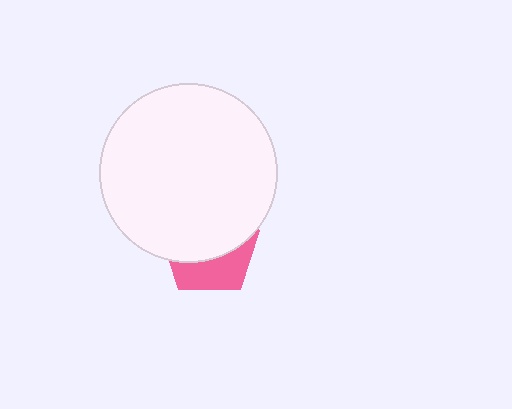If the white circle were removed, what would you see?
You would see the complete pink pentagon.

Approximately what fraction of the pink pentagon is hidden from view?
Roughly 63% of the pink pentagon is hidden behind the white circle.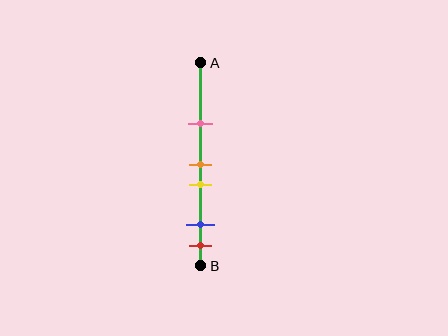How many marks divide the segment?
There are 5 marks dividing the segment.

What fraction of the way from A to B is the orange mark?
The orange mark is approximately 50% (0.5) of the way from A to B.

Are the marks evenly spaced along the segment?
No, the marks are not evenly spaced.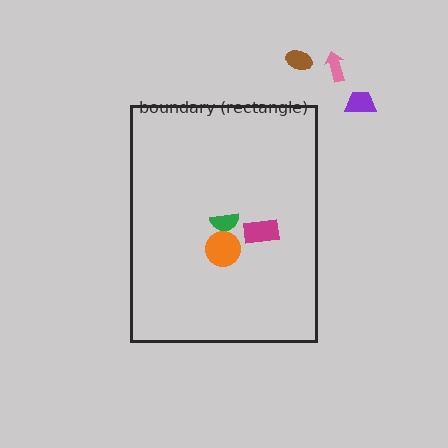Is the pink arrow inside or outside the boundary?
Outside.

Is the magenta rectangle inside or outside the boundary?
Inside.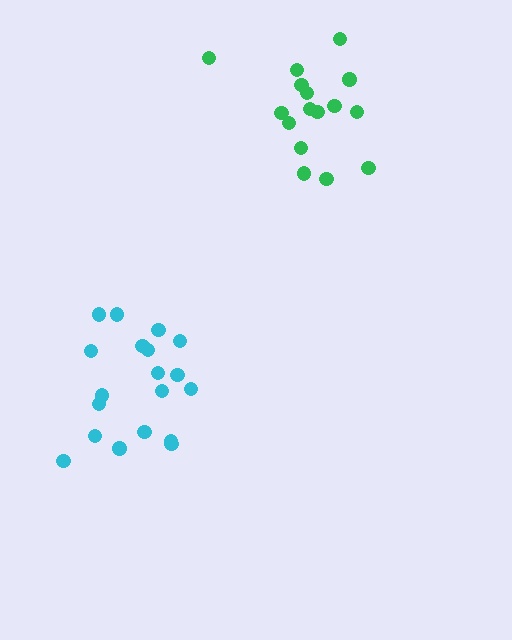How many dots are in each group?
Group 1: 19 dots, Group 2: 16 dots (35 total).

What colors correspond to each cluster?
The clusters are colored: cyan, green.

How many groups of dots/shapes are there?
There are 2 groups.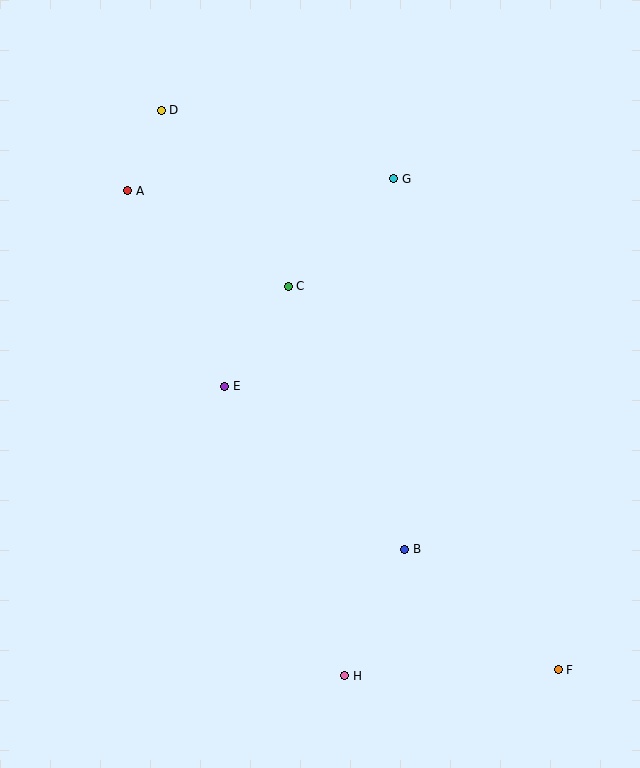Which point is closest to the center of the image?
Point E at (225, 386) is closest to the center.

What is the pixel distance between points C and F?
The distance between C and F is 469 pixels.